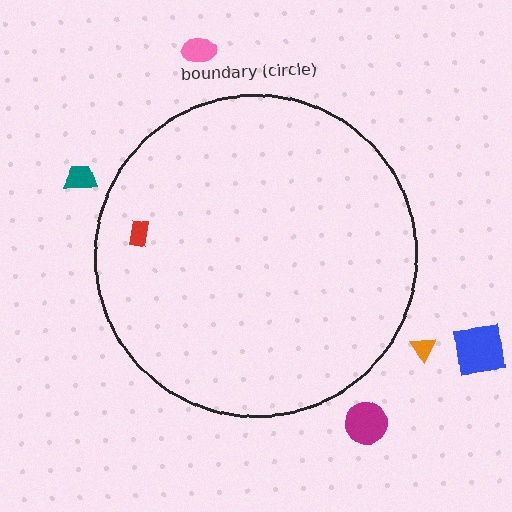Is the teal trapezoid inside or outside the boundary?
Outside.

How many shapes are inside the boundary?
1 inside, 5 outside.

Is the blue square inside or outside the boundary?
Outside.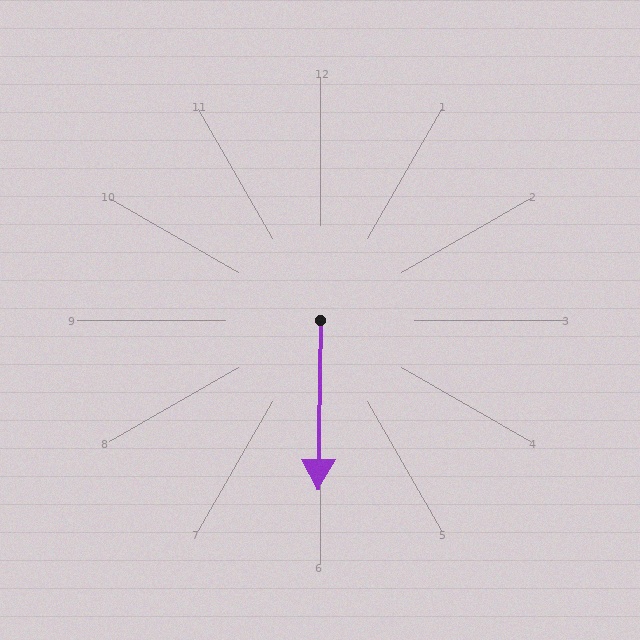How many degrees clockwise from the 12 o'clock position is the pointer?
Approximately 181 degrees.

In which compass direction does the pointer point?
South.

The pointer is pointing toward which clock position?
Roughly 6 o'clock.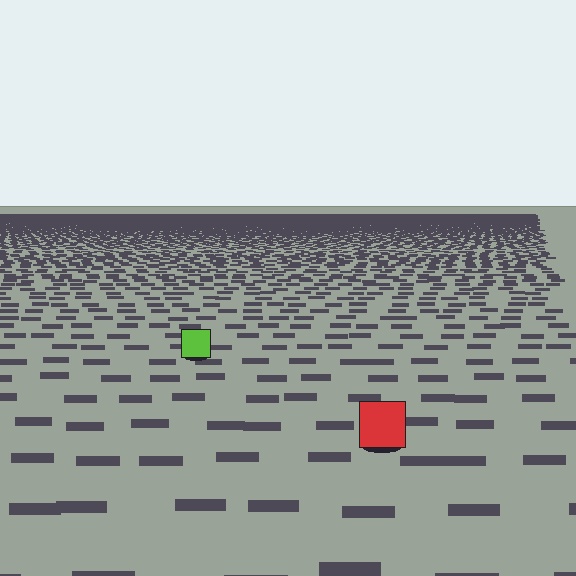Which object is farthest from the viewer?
The lime square is farthest from the viewer. It appears smaller and the ground texture around it is denser.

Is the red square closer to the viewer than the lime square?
Yes. The red square is closer — you can tell from the texture gradient: the ground texture is coarser near it.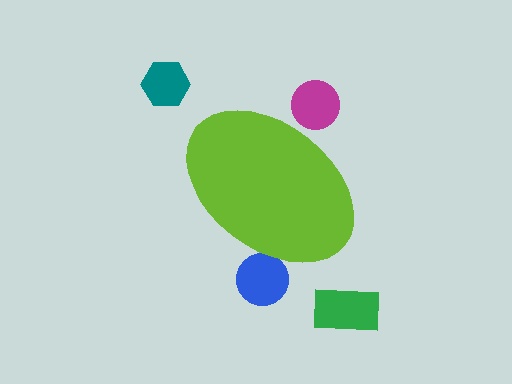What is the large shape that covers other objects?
A lime ellipse.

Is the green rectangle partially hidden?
No, the green rectangle is fully visible.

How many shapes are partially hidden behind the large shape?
2 shapes are partially hidden.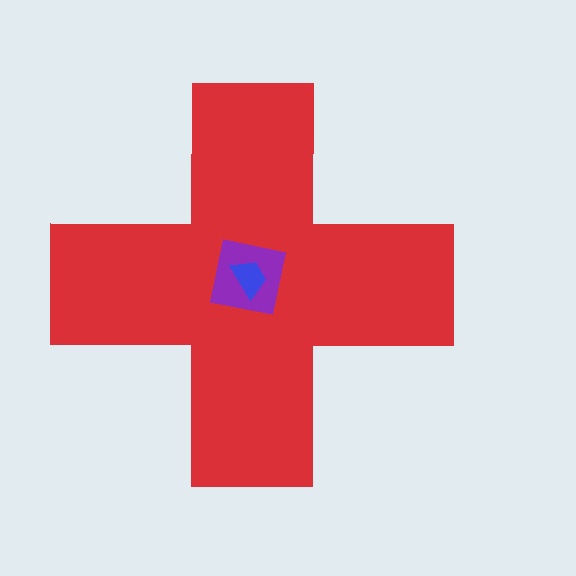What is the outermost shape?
The red cross.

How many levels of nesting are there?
3.